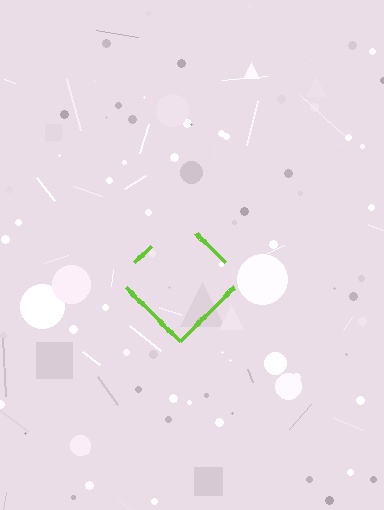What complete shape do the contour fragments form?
The contour fragments form a diamond.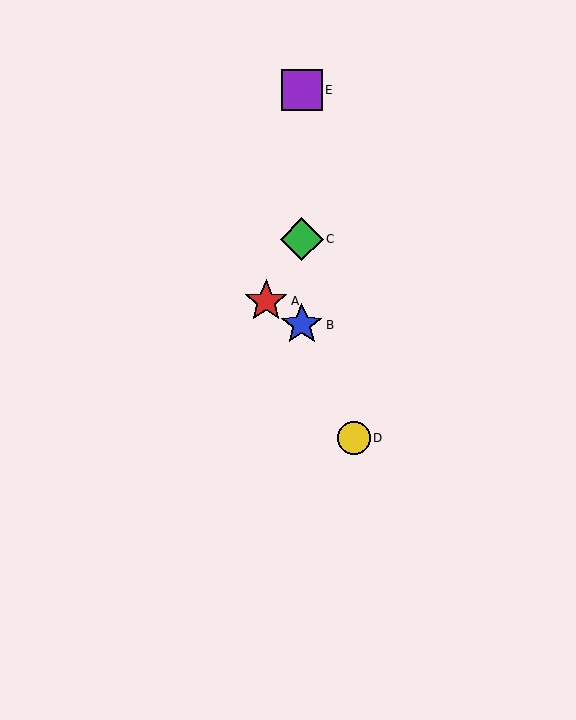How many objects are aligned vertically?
3 objects (B, C, E) are aligned vertically.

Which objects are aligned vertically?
Objects B, C, E are aligned vertically.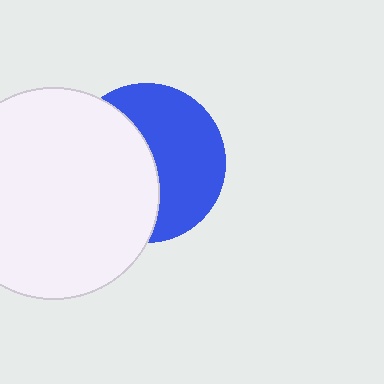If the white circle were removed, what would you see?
You would see the complete blue circle.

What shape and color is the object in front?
The object in front is a white circle.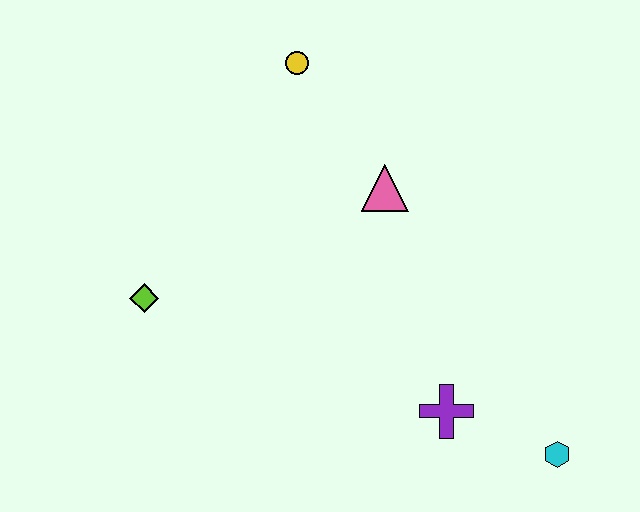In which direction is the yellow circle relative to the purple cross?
The yellow circle is above the purple cross.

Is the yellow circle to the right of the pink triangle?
No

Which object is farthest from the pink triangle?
The cyan hexagon is farthest from the pink triangle.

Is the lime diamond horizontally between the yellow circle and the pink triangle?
No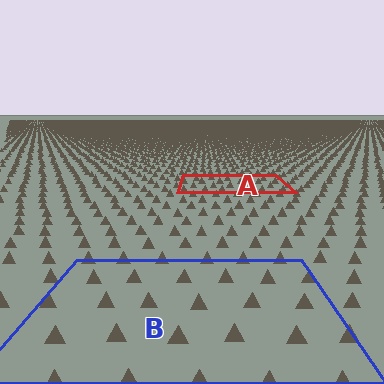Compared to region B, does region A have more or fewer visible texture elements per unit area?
Region A has more texture elements per unit area — they are packed more densely because it is farther away.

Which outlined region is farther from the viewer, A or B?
Region A is farther from the viewer — the texture elements inside it appear smaller and more densely packed.